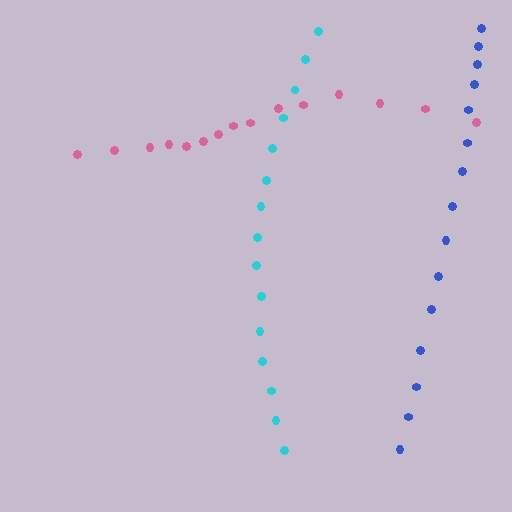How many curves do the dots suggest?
There are 3 distinct paths.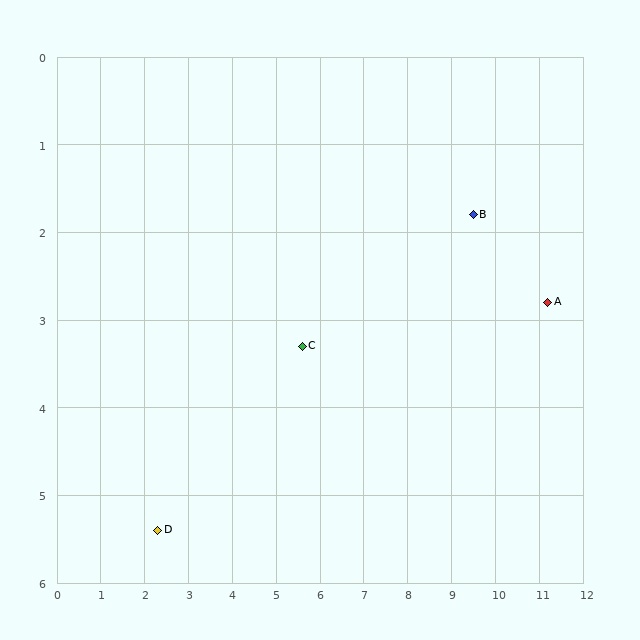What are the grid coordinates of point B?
Point B is at approximately (9.5, 1.8).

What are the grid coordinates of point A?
Point A is at approximately (11.2, 2.8).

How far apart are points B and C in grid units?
Points B and C are about 4.2 grid units apart.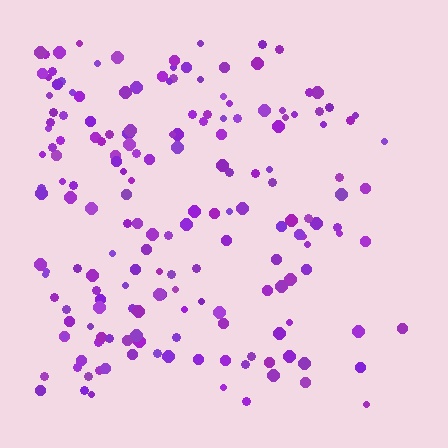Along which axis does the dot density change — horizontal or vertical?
Horizontal.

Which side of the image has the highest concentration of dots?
The left.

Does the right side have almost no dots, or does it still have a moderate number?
Still a moderate number, just noticeably fewer than the left.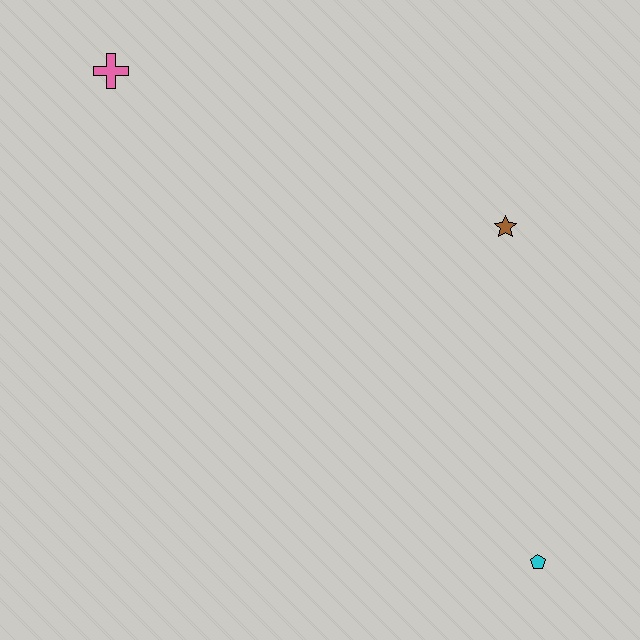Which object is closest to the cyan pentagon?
The brown star is closest to the cyan pentagon.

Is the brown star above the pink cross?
No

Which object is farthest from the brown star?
The pink cross is farthest from the brown star.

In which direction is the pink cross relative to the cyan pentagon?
The pink cross is above the cyan pentagon.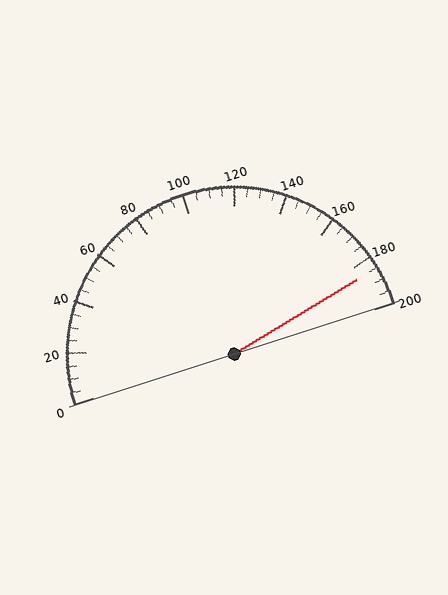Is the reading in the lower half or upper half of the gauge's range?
The reading is in the upper half of the range (0 to 200).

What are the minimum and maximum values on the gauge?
The gauge ranges from 0 to 200.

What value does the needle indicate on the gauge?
The needle indicates approximately 185.